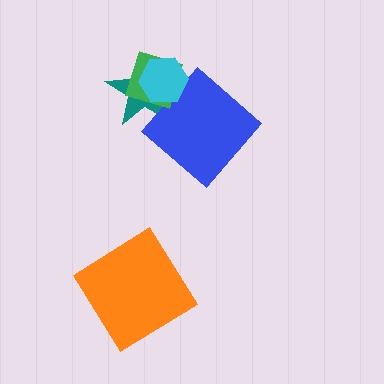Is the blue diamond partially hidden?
Yes, it is partially covered by another shape.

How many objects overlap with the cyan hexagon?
3 objects overlap with the cyan hexagon.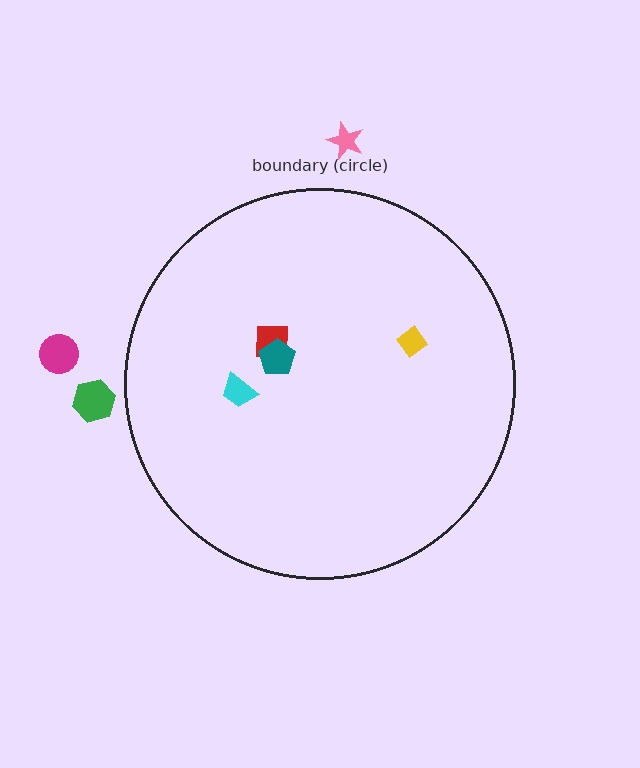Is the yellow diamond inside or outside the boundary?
Inside.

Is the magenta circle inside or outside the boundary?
Outside.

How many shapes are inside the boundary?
4 inside, 3 outside.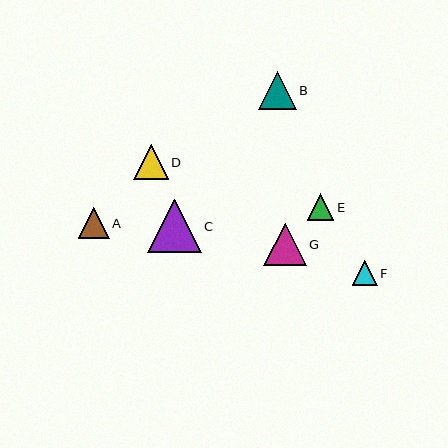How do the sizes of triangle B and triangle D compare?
Triangle B and triangle D are approximately the same size.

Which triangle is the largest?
Triangle C is the largest with a size of approximately 53 pixels.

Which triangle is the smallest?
Triangle F is the smallest with a size of approximately 25 pixels.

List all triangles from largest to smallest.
From largest to smallest: C, G, B, D, A, E, F.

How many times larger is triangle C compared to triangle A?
Triangle C is approximately 1.7 times the size of triangle A.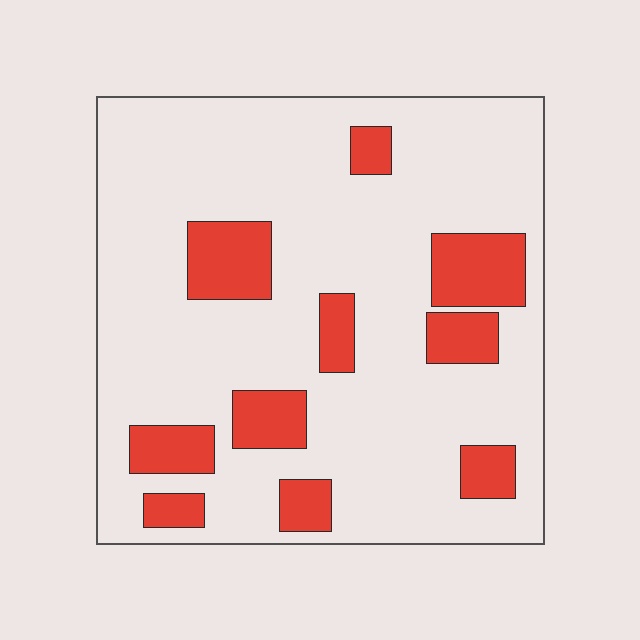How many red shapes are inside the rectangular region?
10.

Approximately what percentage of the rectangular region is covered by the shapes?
Approximately 20%.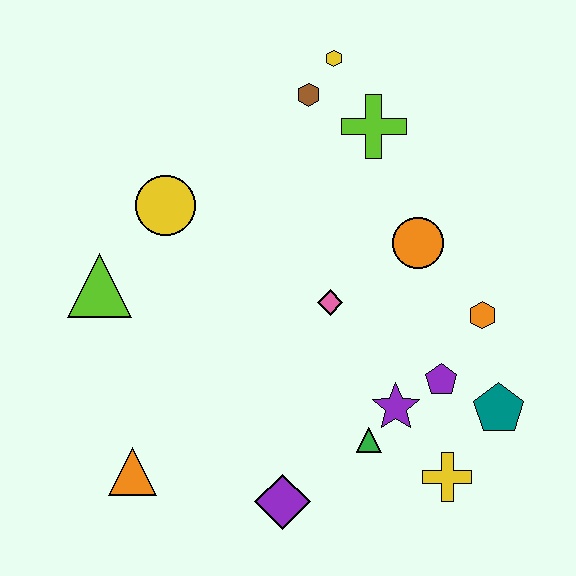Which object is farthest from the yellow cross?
The yellow hexagon is farthest from the yellow cross.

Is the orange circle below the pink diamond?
No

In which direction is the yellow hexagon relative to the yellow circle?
The yellow hexagon is to the right of the yellow circle.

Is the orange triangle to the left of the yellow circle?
Yes